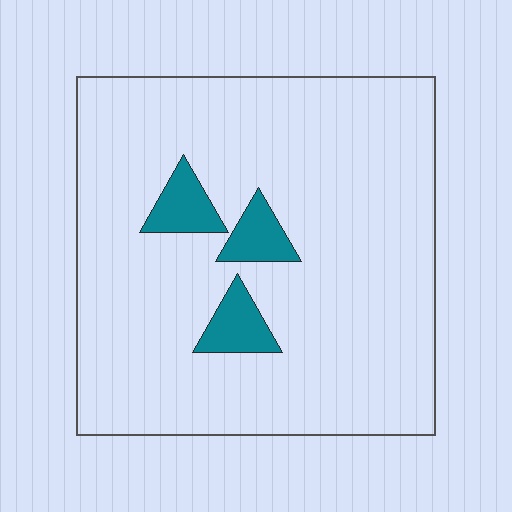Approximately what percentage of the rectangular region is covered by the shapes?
Approximately 10%.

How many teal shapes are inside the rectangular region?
3.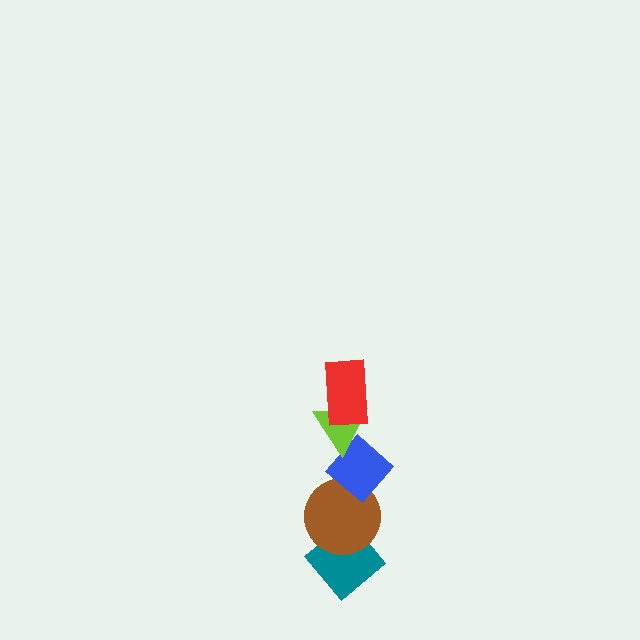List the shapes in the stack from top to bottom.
From top to bottom: the red rectangle, the lime triangle, the blue diamond, the brown circle, the teal diamond.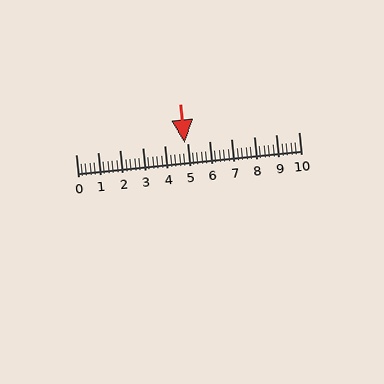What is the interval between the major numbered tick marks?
The major tick marks are spaced 1 units apart.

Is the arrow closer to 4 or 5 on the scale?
The arrow is closer to 5.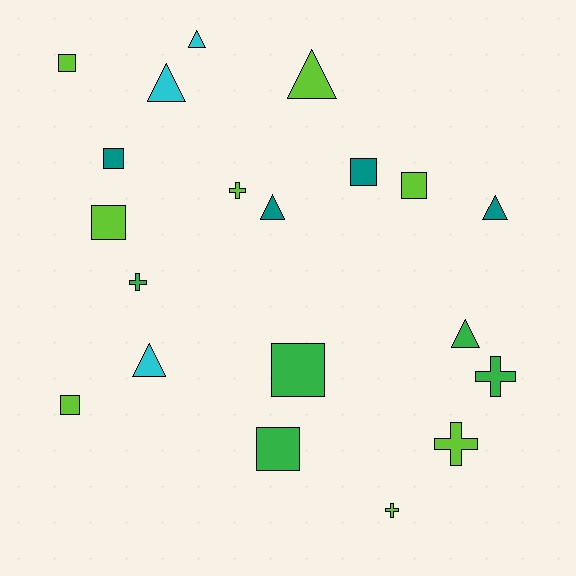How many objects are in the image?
There are 20 objects.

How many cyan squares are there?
There are no cyan squares.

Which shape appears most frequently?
Square, with 8 objects.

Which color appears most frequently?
Lime, with 8 objects.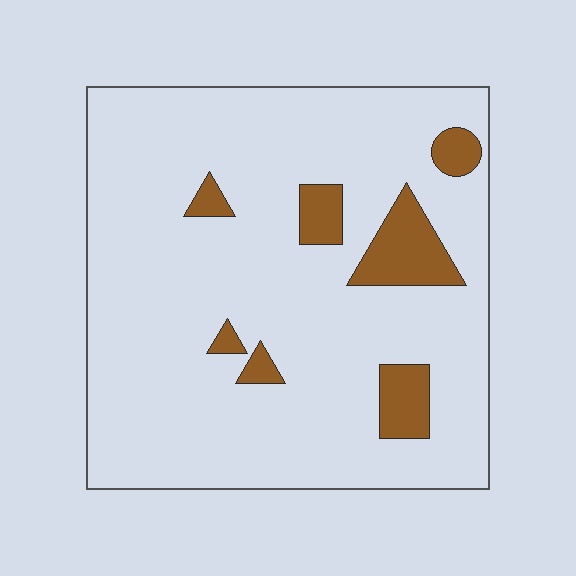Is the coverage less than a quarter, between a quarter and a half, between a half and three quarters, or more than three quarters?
Less than a quarter.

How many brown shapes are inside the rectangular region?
7.